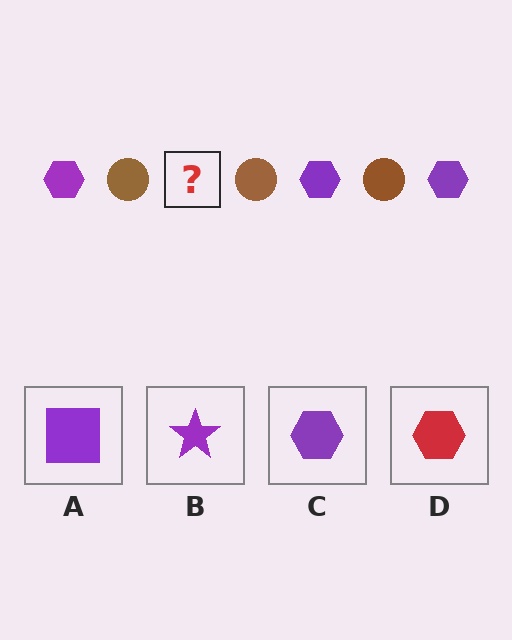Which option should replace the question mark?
Option C.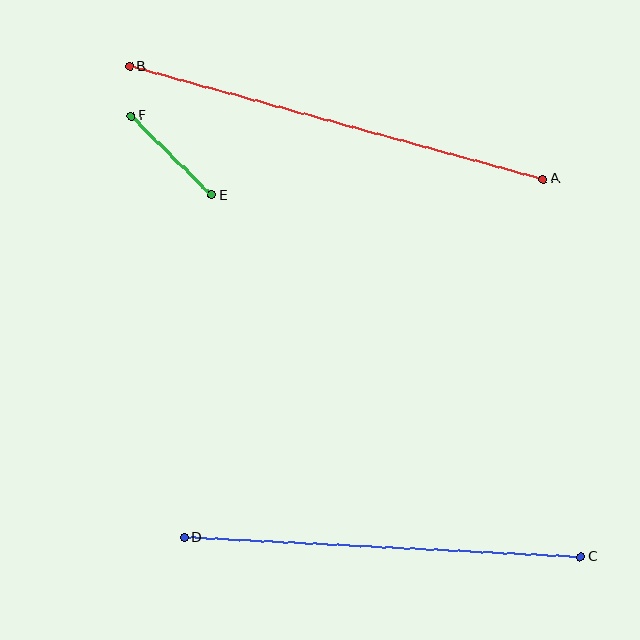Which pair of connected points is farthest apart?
Points A and B are farthest apart.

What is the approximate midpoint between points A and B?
The midpoint is at approximately (336, 123) pixels.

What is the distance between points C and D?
The distance is approximately 397 pixels.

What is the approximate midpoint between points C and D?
The midpoint is at approximately (383, 547) pixels.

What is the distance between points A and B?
The distance is approximately 428 pixels.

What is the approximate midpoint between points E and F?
The midpoint is at approximately (171, 155) pixels.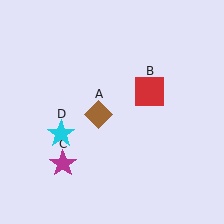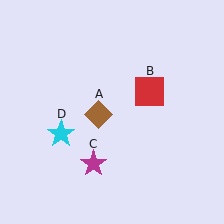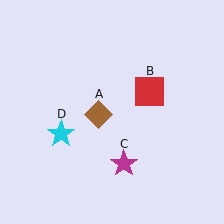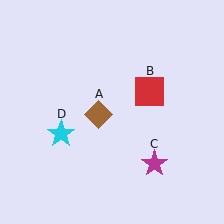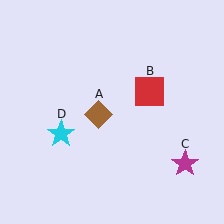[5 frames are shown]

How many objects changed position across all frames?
1 object changed position: magenta star (object C).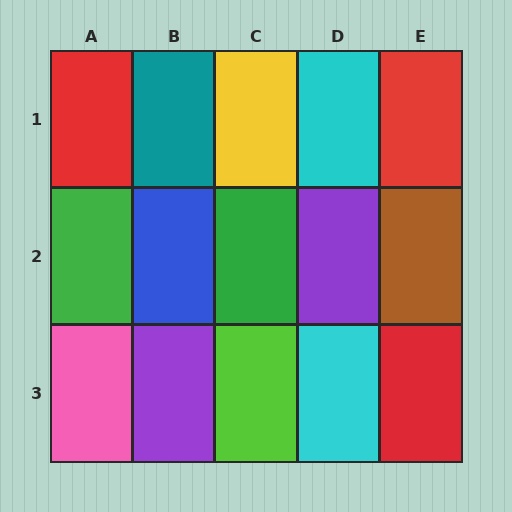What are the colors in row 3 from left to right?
Pink, purple, lime, cyan, red.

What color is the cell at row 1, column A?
Red.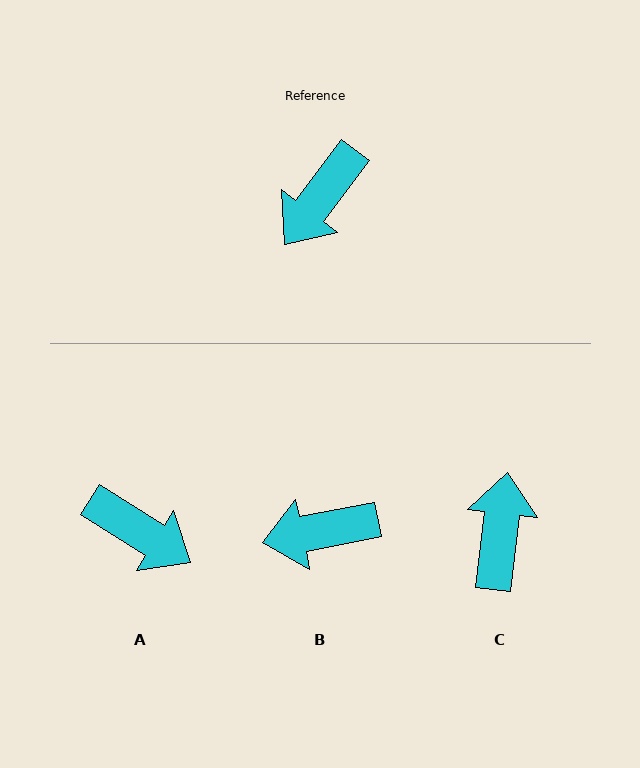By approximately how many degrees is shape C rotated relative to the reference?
Approximately 150 degrees clockwise.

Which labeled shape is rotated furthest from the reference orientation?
C, about 150 degrees away.